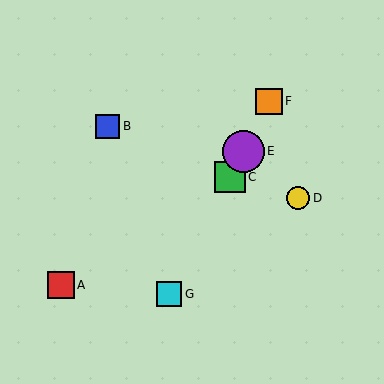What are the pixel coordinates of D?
Object D is at (298, 198).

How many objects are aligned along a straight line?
4 objects (C, E, F, G) are aligned along a straight line.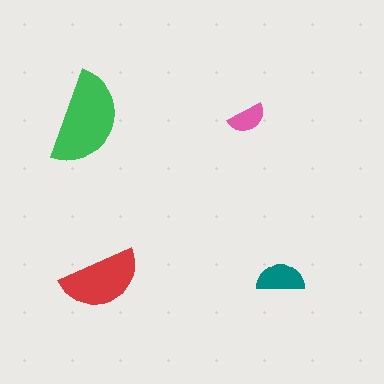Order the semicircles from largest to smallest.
the green one, the red one, the teal one, the pink one.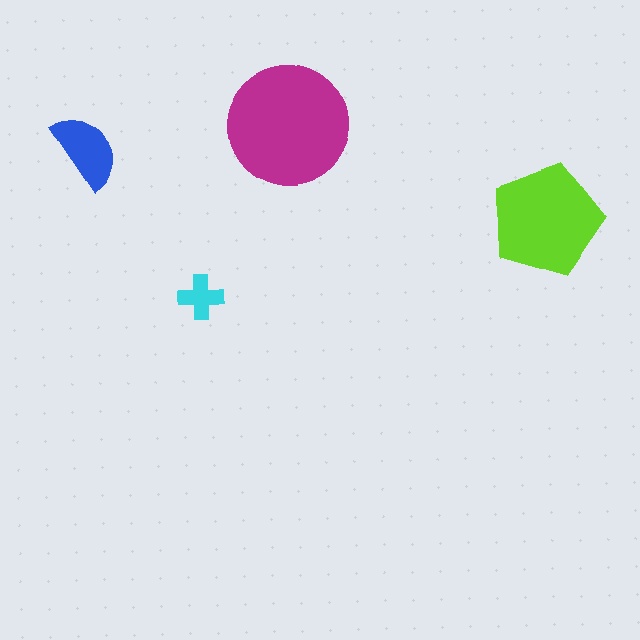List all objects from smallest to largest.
The cyan cross, the blue semicircle, the lime pentagon, the magenta circle.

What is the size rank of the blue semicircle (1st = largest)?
3rd.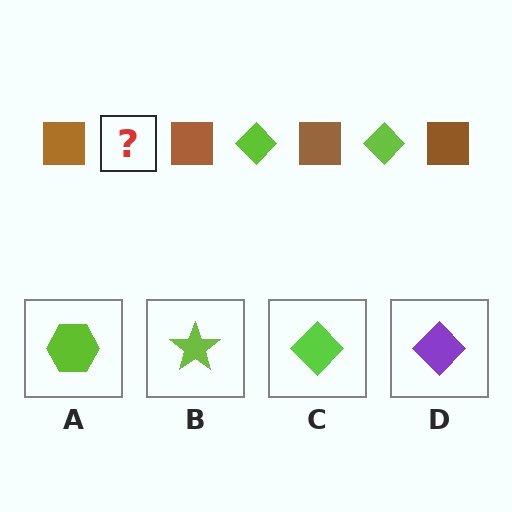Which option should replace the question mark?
Option C.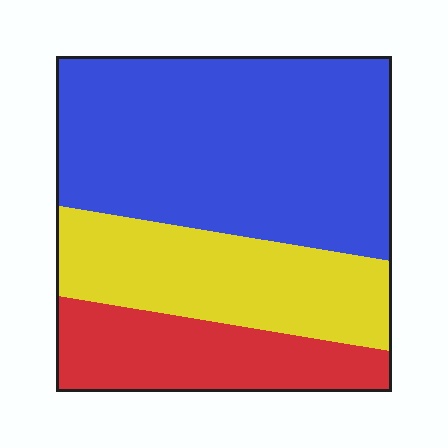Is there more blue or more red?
Blue.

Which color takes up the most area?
Blue, at roughly 55%.